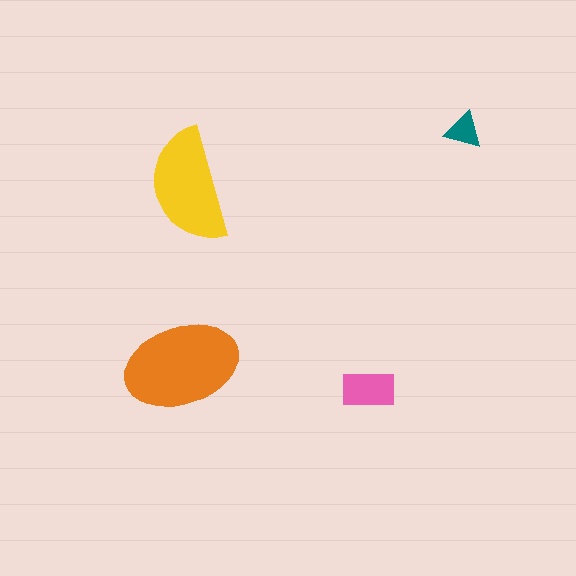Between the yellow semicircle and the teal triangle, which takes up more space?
The yellow semicircle.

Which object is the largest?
The orange ellipse.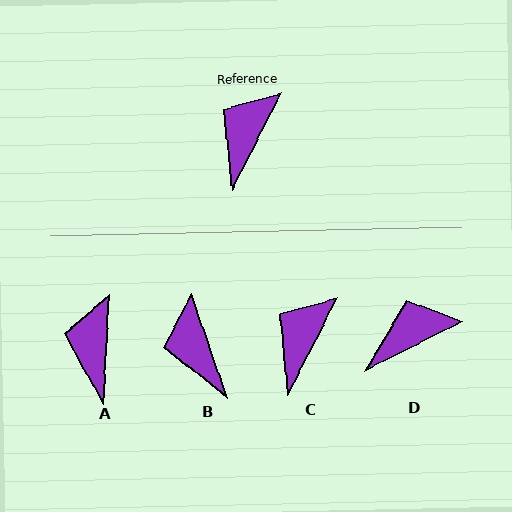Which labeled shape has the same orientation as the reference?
C.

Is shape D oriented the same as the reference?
No, it is off by about 36 degrees.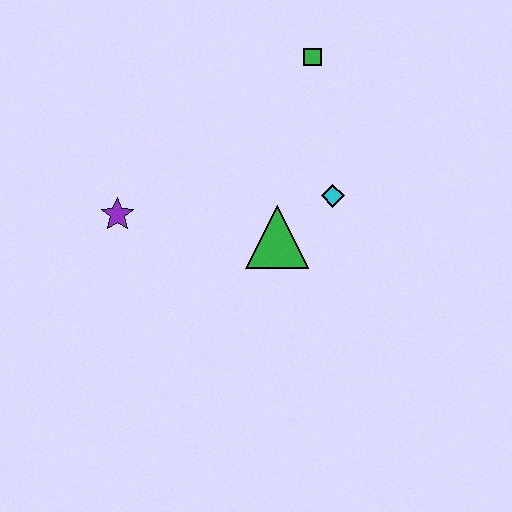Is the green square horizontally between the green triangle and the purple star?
No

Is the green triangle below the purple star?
Yes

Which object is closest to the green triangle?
The cyan diamond is closest to the green triangle.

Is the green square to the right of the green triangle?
Yes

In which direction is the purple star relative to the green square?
The purple star is to the left of the green square.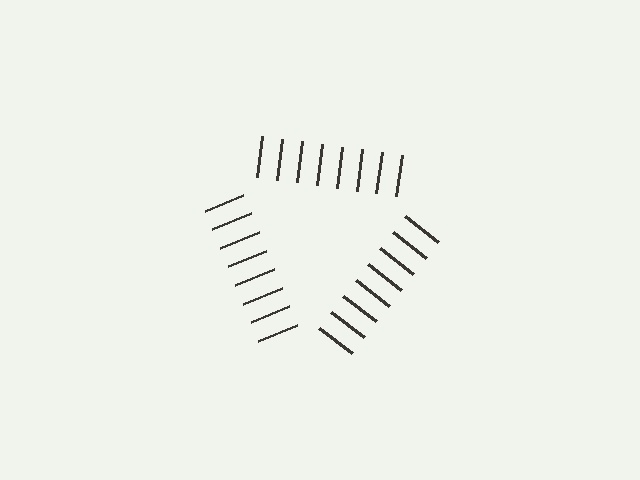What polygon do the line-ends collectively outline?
An illusory triangle — the line segments terminate on its edges but no continuous stroke is drawn.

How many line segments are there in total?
24 — 8 along each of the 3 edges.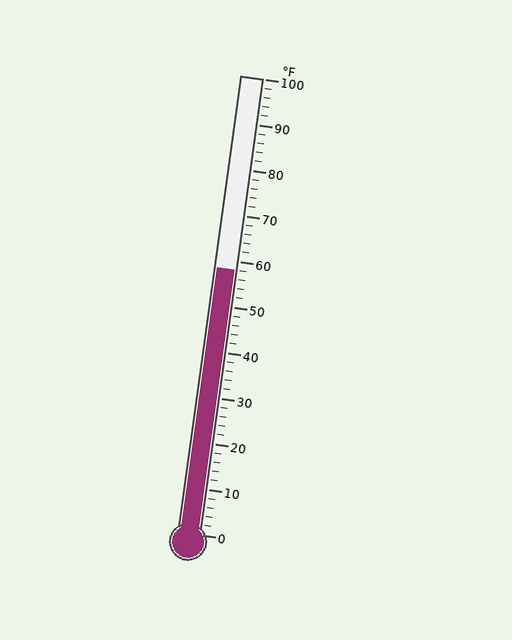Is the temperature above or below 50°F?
The temperature is above 50°F.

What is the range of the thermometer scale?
The thermometer scale ranges from 0°F to 100°F.